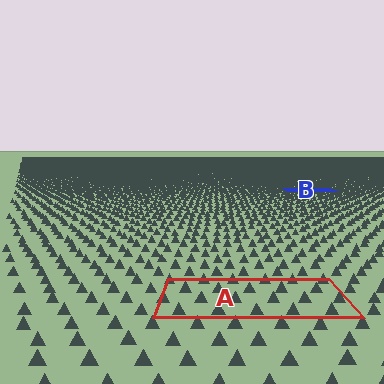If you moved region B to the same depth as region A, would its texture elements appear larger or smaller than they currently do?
They would appear larger. At a closer depth, the same texture elements are projected at a bigger on-screen size.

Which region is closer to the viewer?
Region A is closer. The texture elements there are larger and more spread out.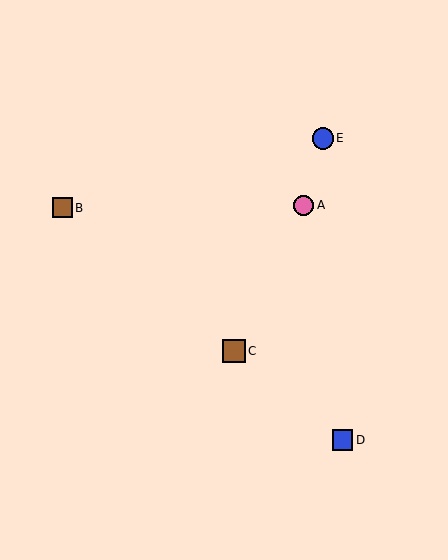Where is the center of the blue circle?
The center of the blue circle is at (323, 138).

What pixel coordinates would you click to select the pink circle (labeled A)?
Click at (304, 205) to select the pink circle A.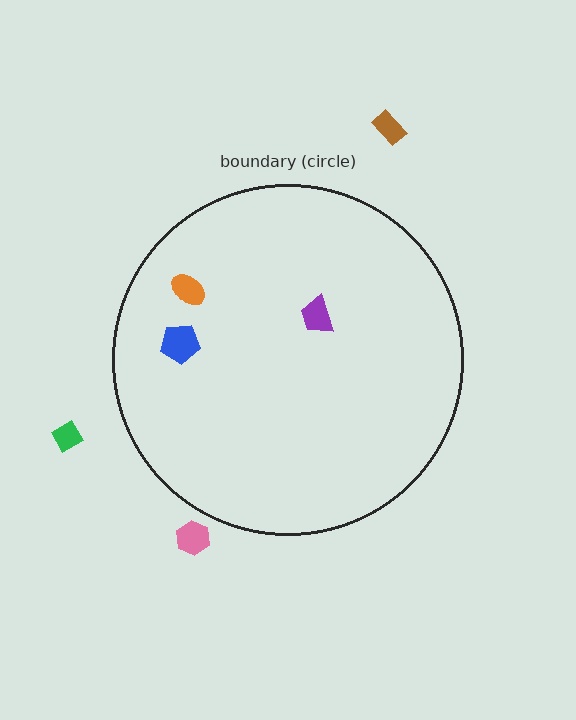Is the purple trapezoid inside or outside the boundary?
Inside.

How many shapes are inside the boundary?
3 inside, 3 outside.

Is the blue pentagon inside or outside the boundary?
Inside.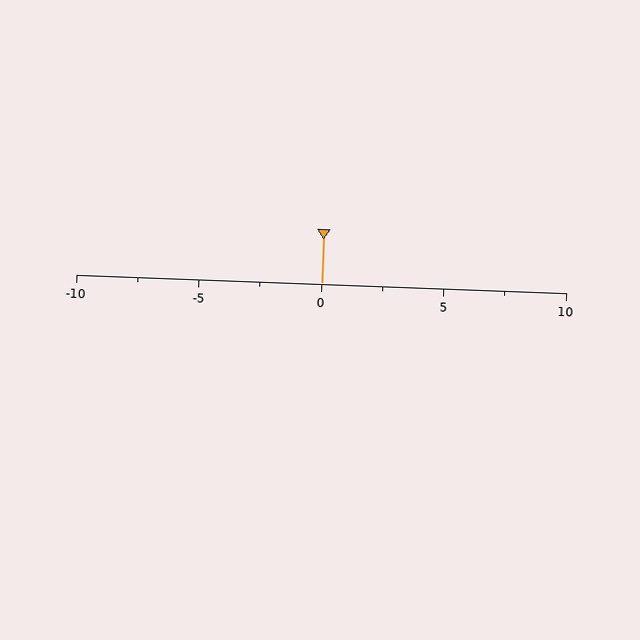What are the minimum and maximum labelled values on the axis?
The axis runs from -10 to 10.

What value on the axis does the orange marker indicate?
The marker indicates approximately 0.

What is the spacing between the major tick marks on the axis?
The major ticks are spaced 5 apart.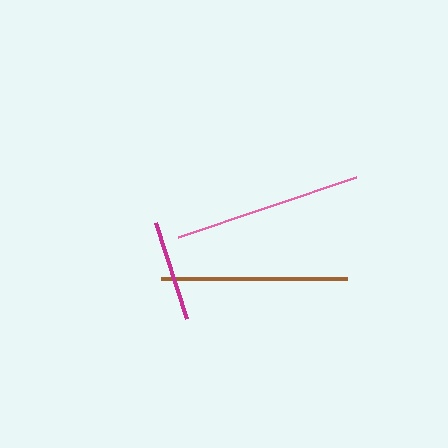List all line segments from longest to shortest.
From longest to shortest: pink, brown, magenta.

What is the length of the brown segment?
The brown segment is approximately 186 pixels long.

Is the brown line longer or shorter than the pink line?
The pink line is longer than the brown line.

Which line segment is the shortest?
The magenta line is the shortest at approximately 100 pixels.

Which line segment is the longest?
The pink line is the longest at approximately 188 pixels.